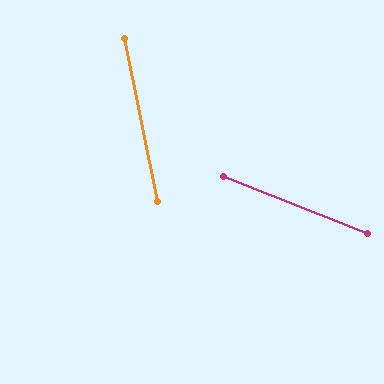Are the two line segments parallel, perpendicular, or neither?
Neither parallel nor perpendicular — they differ by about 57°.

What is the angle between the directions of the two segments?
Approximately 57 degrees.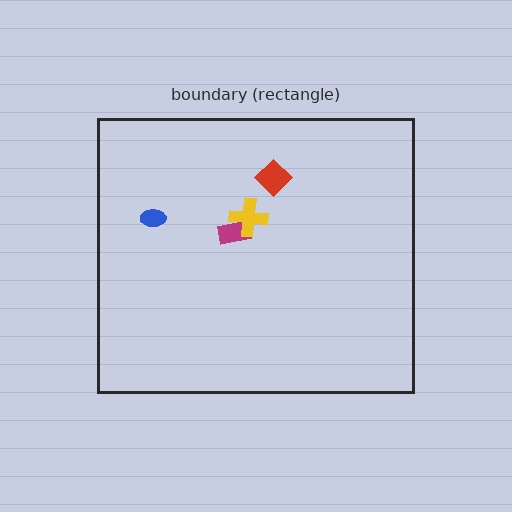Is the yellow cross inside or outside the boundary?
Inside.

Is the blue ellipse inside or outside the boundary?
Inside.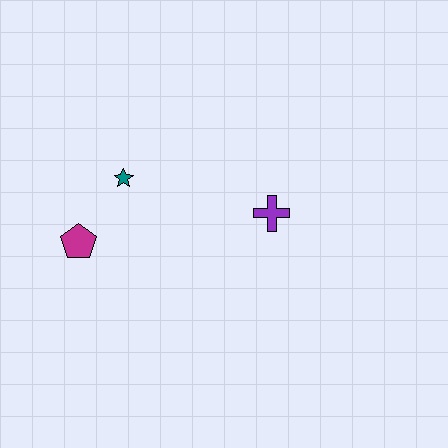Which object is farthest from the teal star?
The purple cross is farthest from the teal star.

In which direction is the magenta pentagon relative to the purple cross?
The magenta pentagon is to the left of the purple cross.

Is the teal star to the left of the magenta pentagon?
No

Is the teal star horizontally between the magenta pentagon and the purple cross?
Yes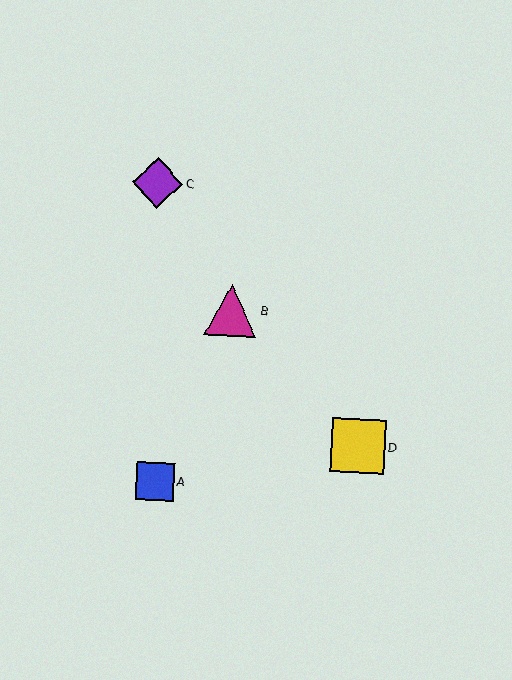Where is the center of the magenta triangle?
The center of the magenta triangle is at (231, 310).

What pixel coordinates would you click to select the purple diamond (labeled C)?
Click at (157, 183) to select the purple diamond C.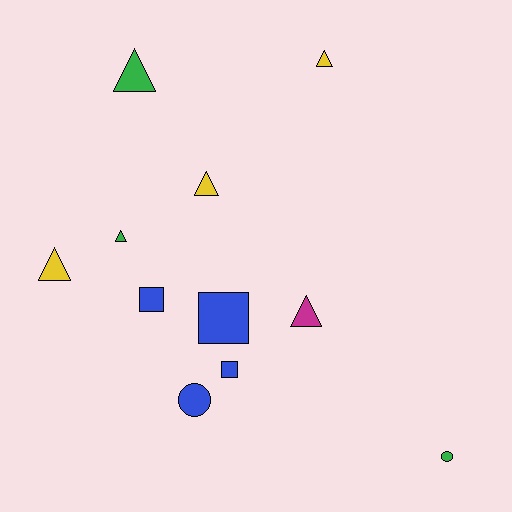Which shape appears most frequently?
Triangle, with 6 objects.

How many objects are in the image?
There are 11 objects.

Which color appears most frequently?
Blue, with 4 objects.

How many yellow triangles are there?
There are 3 yellow triangles.